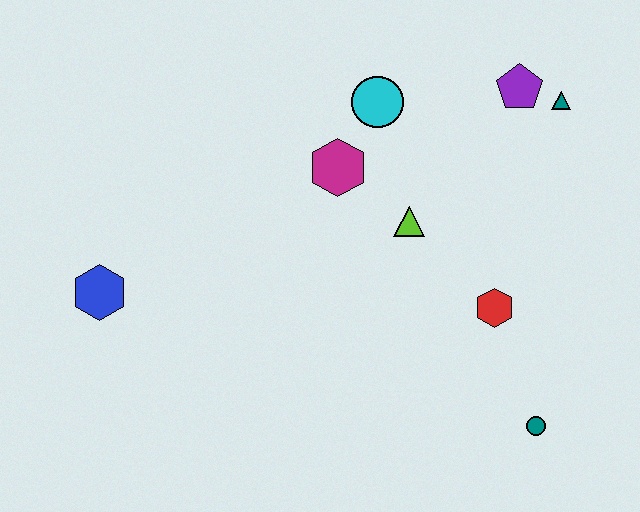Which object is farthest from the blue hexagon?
The teal triangle is farthest from the blue hexagon.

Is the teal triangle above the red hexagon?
Yes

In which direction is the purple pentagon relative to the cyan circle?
The purple pentagon is to the right of the cyan circle.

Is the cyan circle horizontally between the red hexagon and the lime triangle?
No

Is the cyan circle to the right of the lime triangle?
No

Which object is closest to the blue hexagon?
The magenta hexagon is closest to the blue hexagon.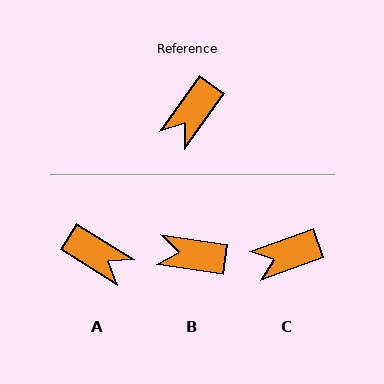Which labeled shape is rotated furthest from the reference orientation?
A, about 93 degrees away.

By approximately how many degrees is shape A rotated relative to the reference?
Approximately 93 degrees counter-clockwise.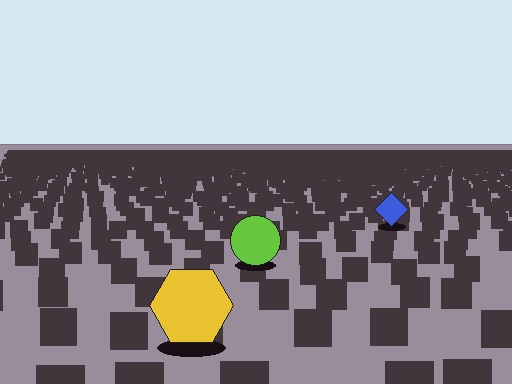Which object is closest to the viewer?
The yellow hexagon is closest. The texture marks near it are larger and more spread out.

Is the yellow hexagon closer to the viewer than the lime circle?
Yes. The yellow hexagon is closer — you can tell from the texture gradient: the ground texture is coarser near it.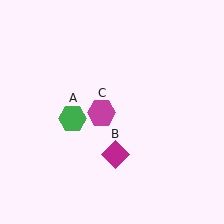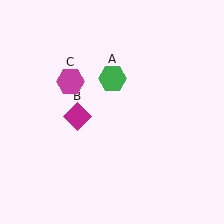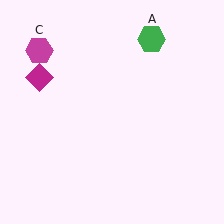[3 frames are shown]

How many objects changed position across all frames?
3 objects changed position: green hexagon (object A), magenta diamond (object B), magenta hexagon (object C).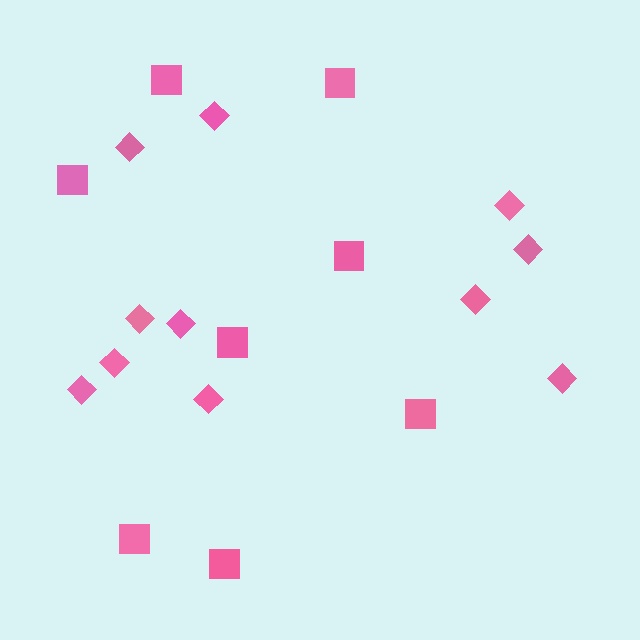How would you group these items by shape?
There are 2 groups: one group of diamonds (11) and one group of squares (8).